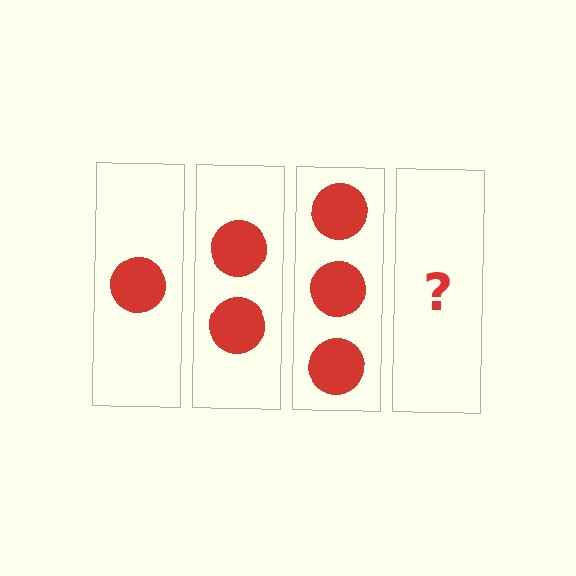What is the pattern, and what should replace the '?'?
The pattern is that each step adds one more circle. The '?' should be 4 circles.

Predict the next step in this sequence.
The next step is 4 circles.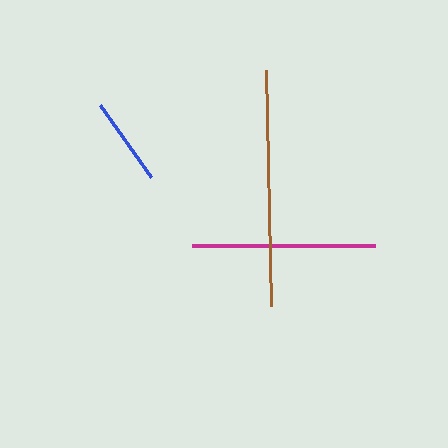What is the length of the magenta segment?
The magenta segment is approximately 183 pixels long.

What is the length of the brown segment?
The brown segment is approximately 236 pixels long.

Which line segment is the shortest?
The blue line is the shortest at approximately 88 pixels.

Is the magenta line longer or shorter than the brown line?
The brown line is longer than the magenta line.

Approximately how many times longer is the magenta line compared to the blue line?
The magenta line is approximately 2.1 times the length of the blue line.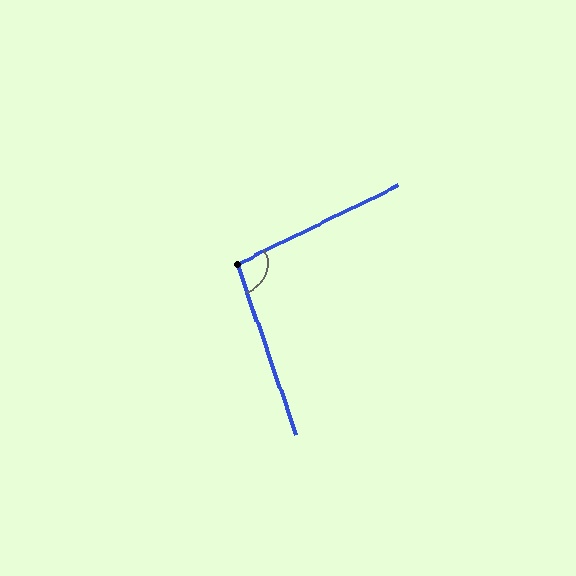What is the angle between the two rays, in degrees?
Approximately 97 degrees.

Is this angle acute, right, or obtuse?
It is obtuse.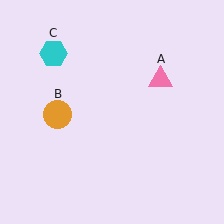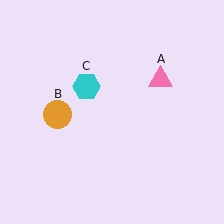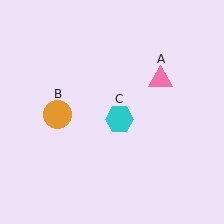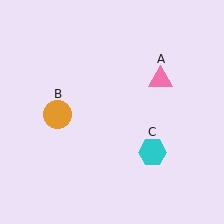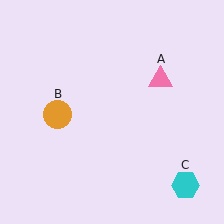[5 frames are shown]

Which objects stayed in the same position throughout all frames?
Pink triangle (object A) and orange circle (object B) remained stationary.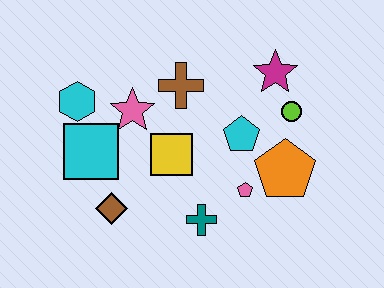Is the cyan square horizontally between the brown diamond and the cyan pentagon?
No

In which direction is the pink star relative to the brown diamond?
The pink star is above the brown diamond.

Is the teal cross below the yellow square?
Yes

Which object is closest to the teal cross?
The pink pentagon is closest to the teal cross.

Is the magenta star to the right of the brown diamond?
Yes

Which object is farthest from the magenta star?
The brown diamond is farthest from the magenta star.